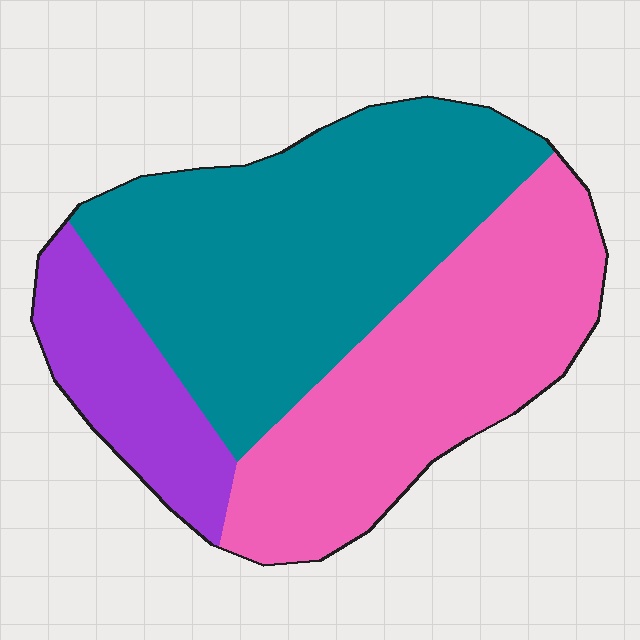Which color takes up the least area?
Purple, at roughly 15%.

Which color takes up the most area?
Teal, at roughly 45%.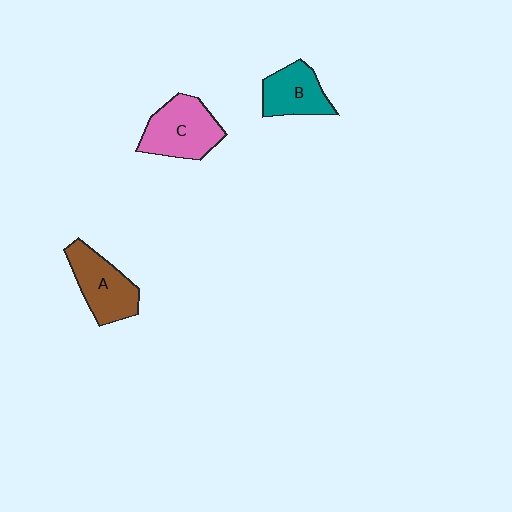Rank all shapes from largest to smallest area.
From largest to smallest: C (pink), A (brown), B (teal).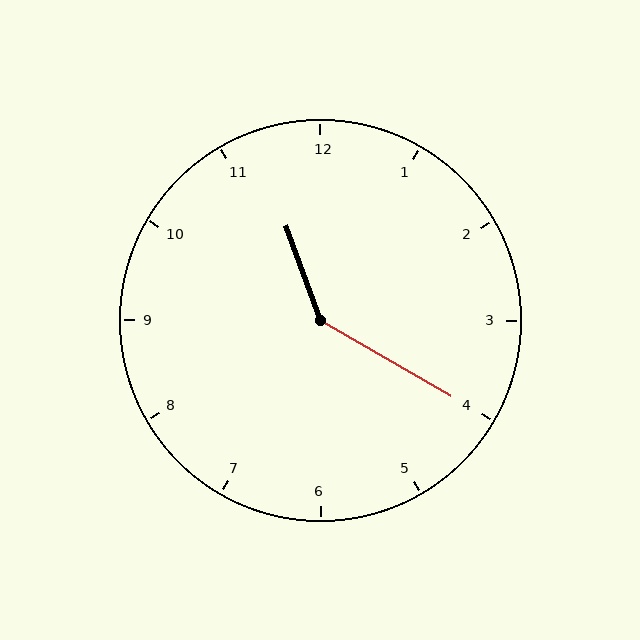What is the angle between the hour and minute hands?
Approximately 140 degrees.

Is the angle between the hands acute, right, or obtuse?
It is obtuse.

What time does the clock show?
11:20.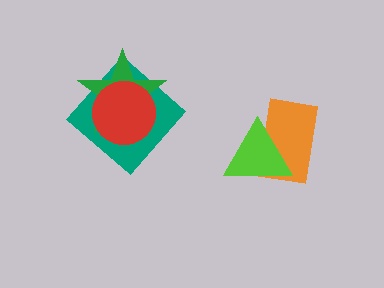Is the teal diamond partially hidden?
Yes, it is partially covered by another shape.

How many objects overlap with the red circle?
2 objects overlap with the red circle.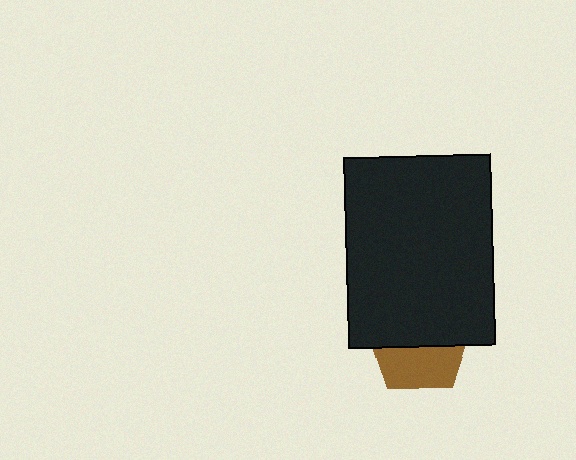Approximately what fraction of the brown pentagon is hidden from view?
Roughly 58% of the brown pentagon is hidden behind the black rectangle.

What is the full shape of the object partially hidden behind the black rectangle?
The partially hidden object is a brown pentagon.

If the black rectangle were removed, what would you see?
You would see the complete brown pentagon.